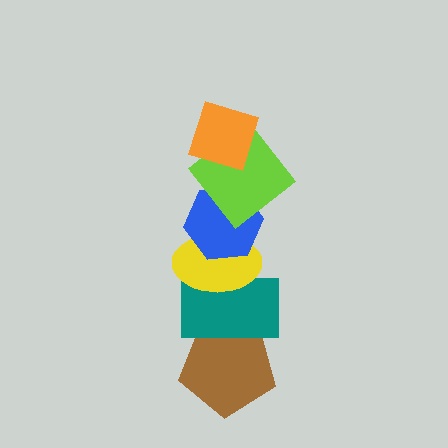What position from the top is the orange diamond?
The orange diamond is 1st from the top.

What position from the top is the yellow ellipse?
The yellow ellipse is 4th from the top.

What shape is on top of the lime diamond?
The orange diamond is on top of the lime diamond.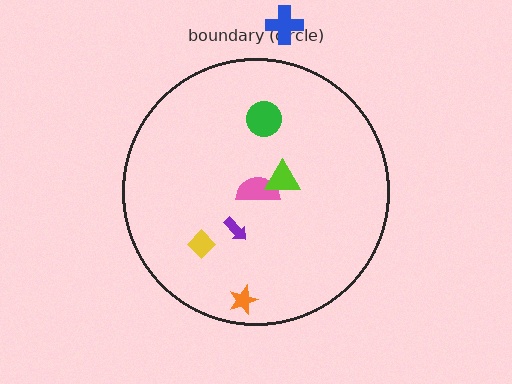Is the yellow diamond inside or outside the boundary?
Inside.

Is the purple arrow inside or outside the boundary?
Inside.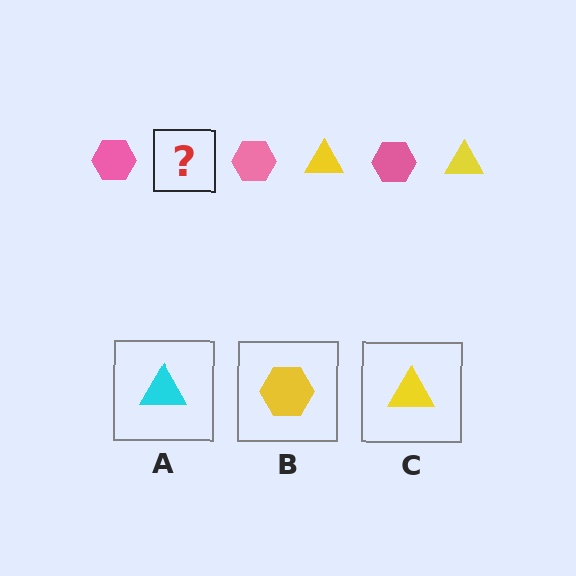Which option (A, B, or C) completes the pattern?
C.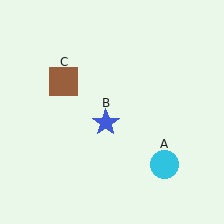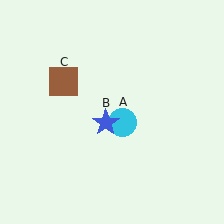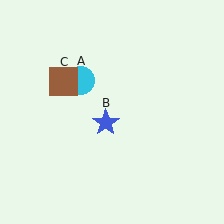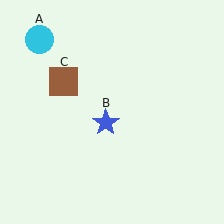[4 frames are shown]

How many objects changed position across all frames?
1 object changed position: cyan circle (object A).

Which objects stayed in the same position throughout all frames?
Blue star (object B) and brown square (object C) remained stationary.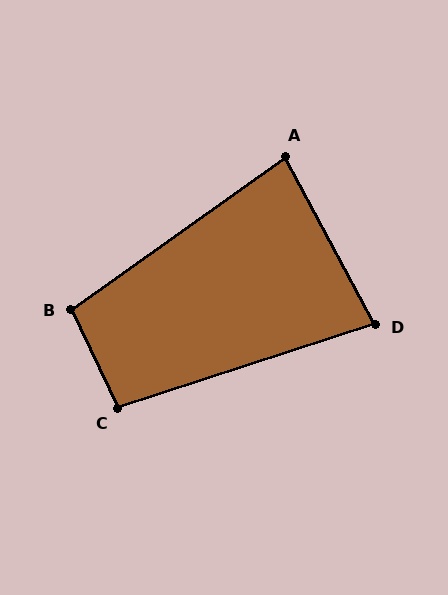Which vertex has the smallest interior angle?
D, at approximately 80 degrees.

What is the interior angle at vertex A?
Approximately 83 degrees (acute).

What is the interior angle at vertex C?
Approximately 97 degrees (obtuse).